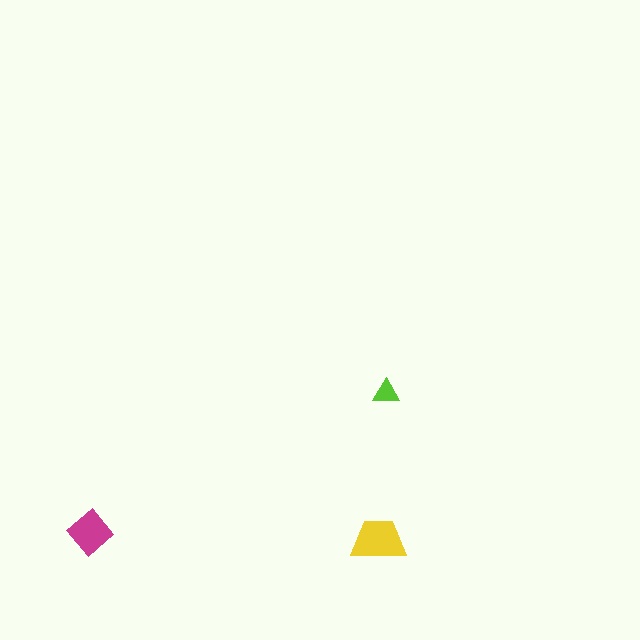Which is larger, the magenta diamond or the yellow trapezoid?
The yellow trapezoid.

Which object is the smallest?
The lime triangle.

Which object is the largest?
The yellow trapezoid.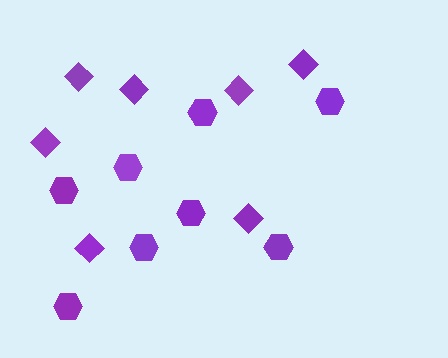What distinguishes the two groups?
There are 2 groups: one group of hexagons (8) and one group of diamonds (7).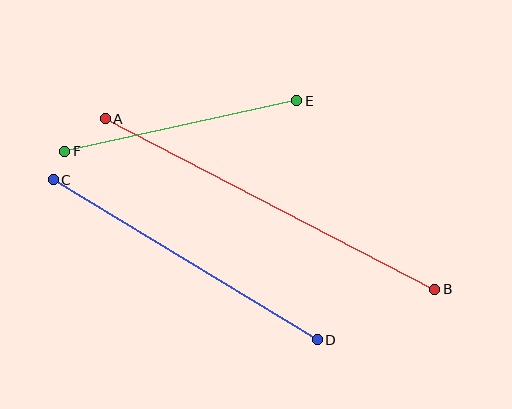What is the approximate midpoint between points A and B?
The midpoint is at approximately (270, 204) pixels.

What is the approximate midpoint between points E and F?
The midpoint is at approximately (181, 126) pixels.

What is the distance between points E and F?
The distance is approximately 238 pixels.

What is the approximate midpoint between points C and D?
The midpoint is at approximately (185, 260) pixels.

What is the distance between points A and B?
The distance is approximately 371 pixels.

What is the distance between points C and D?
The distance is approximately 309 pixels.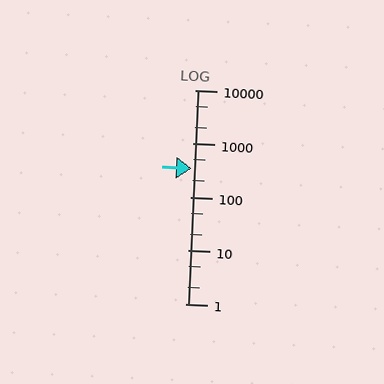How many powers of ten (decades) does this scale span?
The scale spans 4 decades, from 1 to 10000.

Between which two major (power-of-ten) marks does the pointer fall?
The pointer is between 100 and 1000.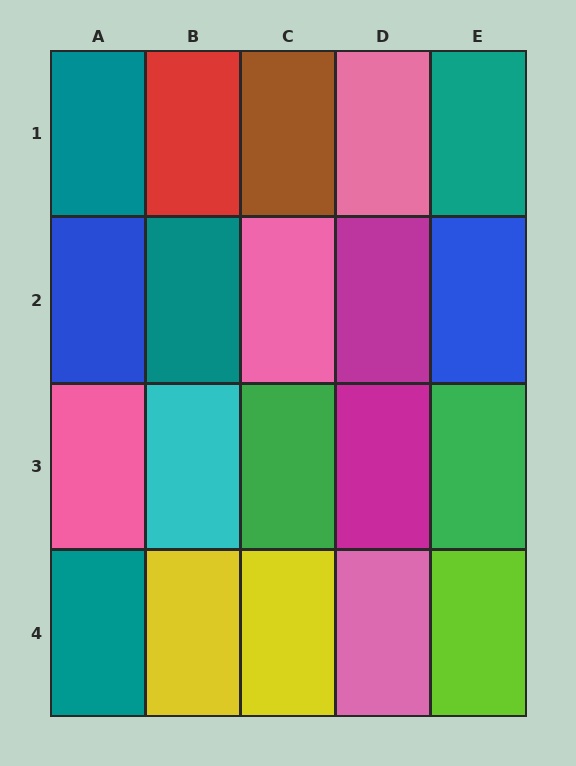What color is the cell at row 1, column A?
Teal.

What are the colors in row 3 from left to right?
Pink, cyan, green, magenta, green.